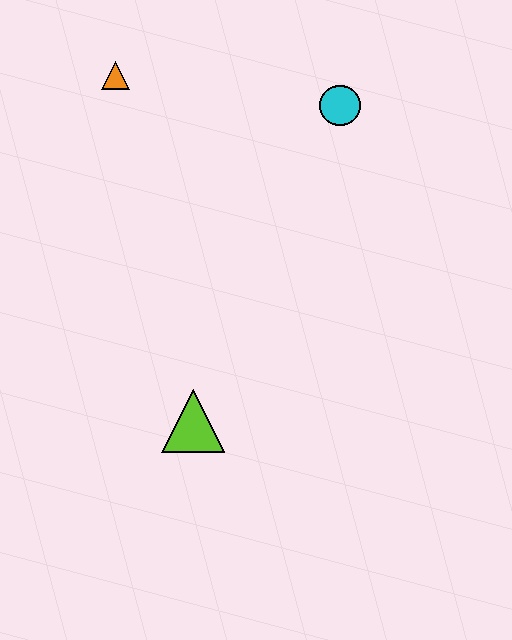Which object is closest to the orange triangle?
The cyan circle is closest to the orange triangle.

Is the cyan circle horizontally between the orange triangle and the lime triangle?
No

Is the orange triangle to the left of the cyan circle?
Yes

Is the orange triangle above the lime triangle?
Yes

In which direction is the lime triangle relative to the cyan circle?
The lime triangle is below the cyan circle.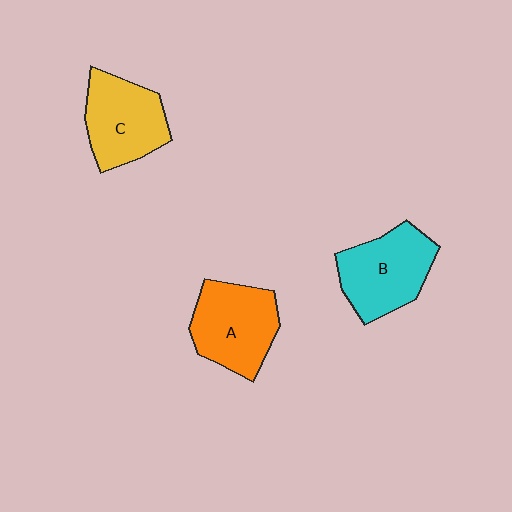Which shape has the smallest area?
Shape C (yellow).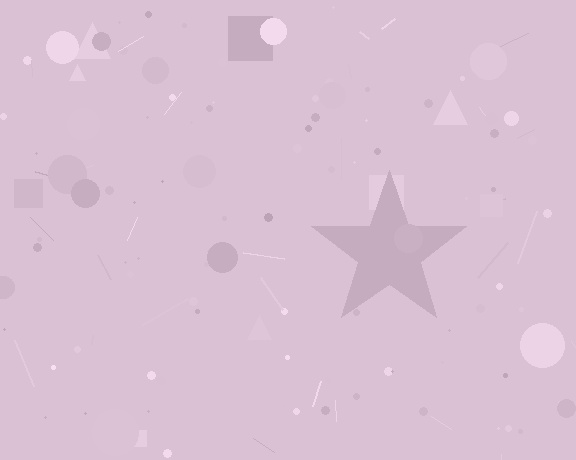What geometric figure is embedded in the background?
A star is embedded in the background.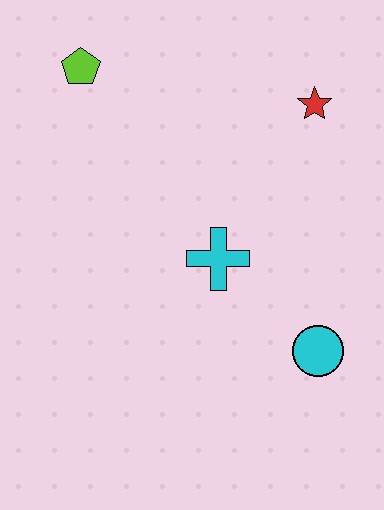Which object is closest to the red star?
The cyan cross is closest to the red star.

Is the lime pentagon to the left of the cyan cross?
Yes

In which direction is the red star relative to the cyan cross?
The red star is above the cyan cross.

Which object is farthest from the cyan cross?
The lime pentagon is farthest from the cyan cross.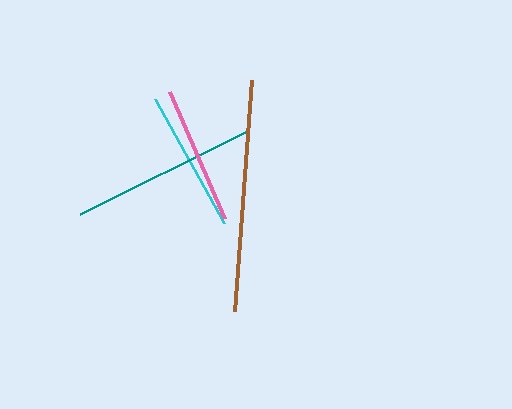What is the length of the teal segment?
The teal segment is approximately 185 pixels long.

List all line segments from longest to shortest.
From longest to shortest: brown, teal, cyan, pink.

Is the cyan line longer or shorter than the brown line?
The brown line is longer than the cyan line.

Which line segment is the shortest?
The pink line is the shortest at approximately 139 pixels.